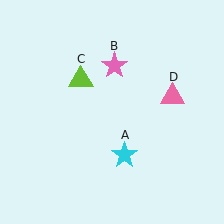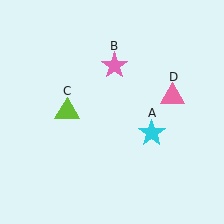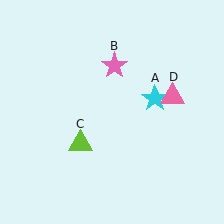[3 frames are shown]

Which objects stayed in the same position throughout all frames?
Pink star (object B) and pink triangle (object D) remained stationary.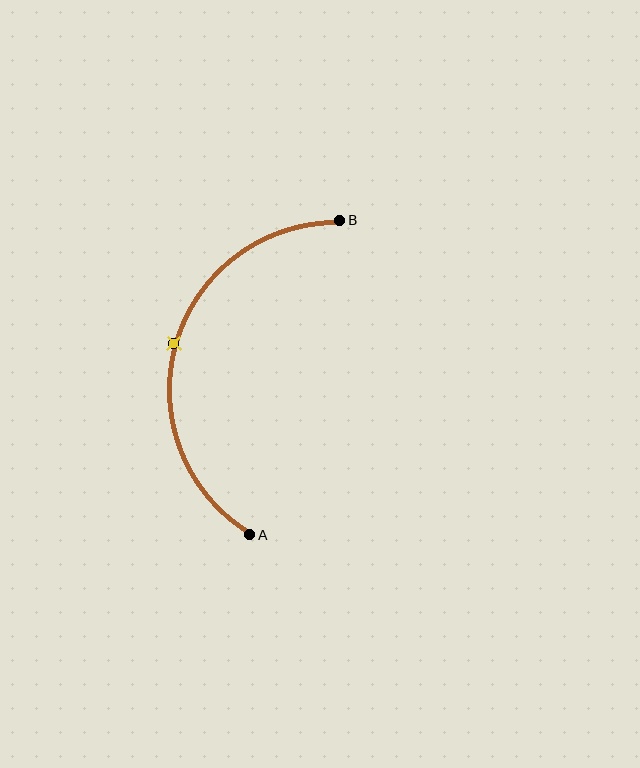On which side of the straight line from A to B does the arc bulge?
The arc bulges to the left of the straight line connecting A and B.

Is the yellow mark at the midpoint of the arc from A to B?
Yes. The yellow mark lies on the arc at equal arc-length from both A and B — it is the arc midpoint.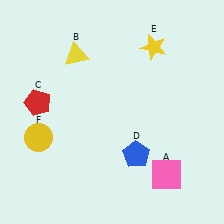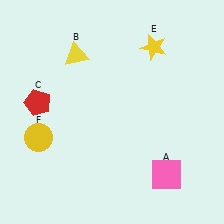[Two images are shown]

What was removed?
The blue pentagon (D) was removed in Image 2.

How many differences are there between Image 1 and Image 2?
There is 1 difference between the two images.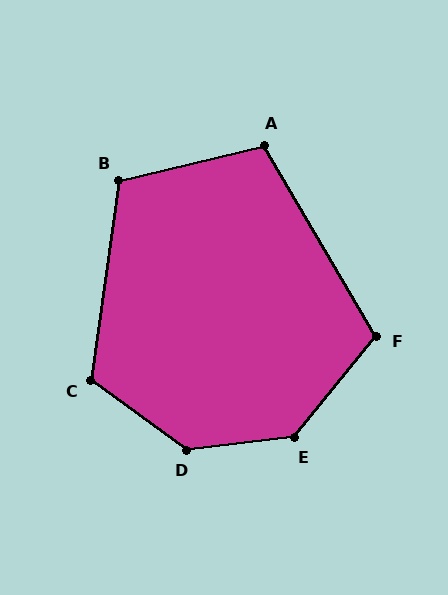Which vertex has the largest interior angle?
D, at approximately 138 degrees.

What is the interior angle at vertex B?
Approximately 111 degrees (obtuse).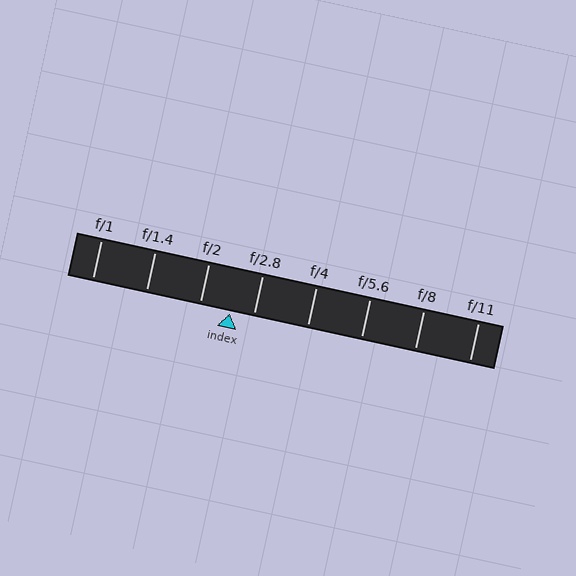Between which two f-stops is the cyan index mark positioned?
The index mark is between f/2 and f/2.8.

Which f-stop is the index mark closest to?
The index mark is closest to f/2.8.